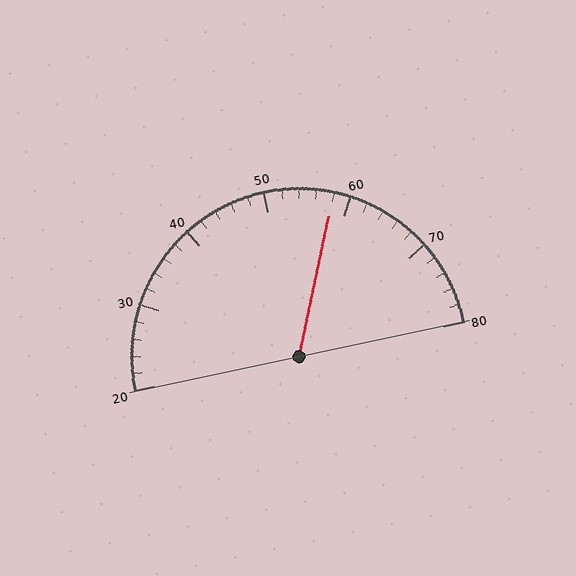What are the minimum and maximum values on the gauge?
The gauge ranges from 20 to 80.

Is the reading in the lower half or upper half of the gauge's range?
The reading is in the upper half of the range (20 to 80).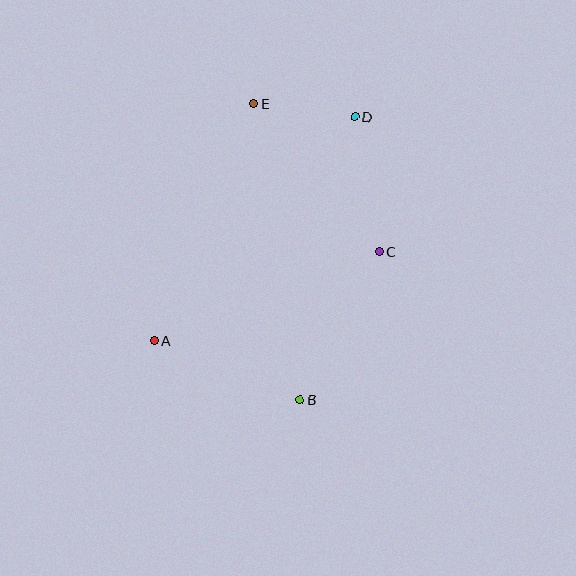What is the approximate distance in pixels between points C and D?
The distance between C and D is approximately 137 pixels.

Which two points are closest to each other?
Points D and E are closest to each other.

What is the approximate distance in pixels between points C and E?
The distance between C and E is approximately 194 pixels.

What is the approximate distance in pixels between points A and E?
The distance between A and E is approximately 257 pixels.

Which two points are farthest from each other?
Points A and D are farthest from each other.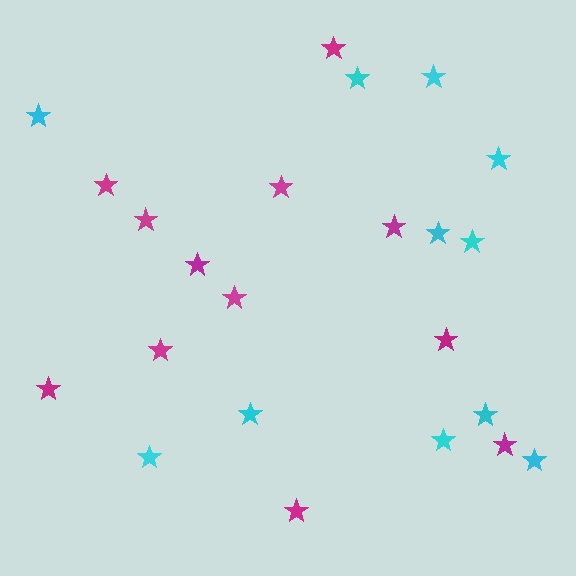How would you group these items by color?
There are 2 groups: one group of magenta stars (12) and one group of cyan stars (11).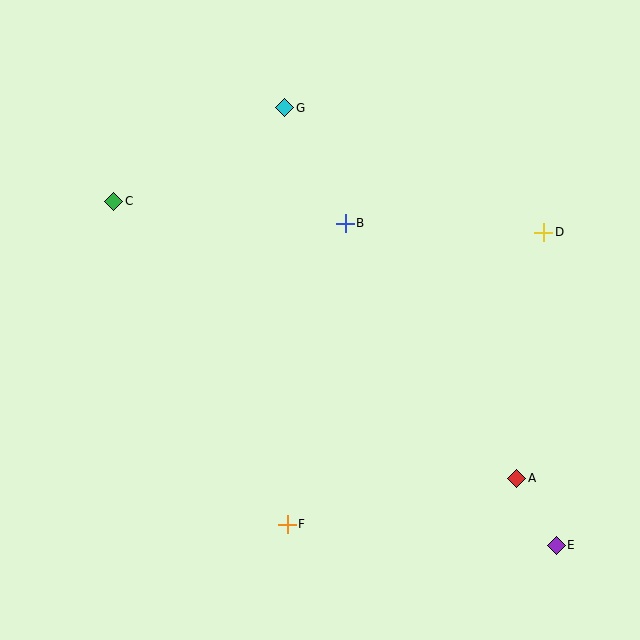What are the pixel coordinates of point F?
Point F is at (287, 524).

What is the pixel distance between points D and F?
The distance between D and F is 389 pixels.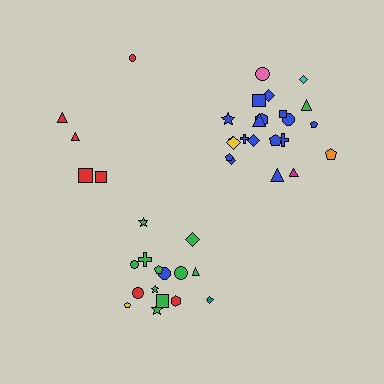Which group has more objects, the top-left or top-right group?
The top-right group.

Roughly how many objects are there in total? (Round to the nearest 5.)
Roughly 40 objects in total.